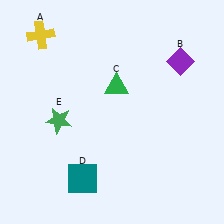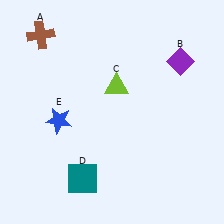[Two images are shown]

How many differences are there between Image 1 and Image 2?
There are 3 differences between the two images.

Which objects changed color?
A changed from yellow to brown. C changed from green to lime. E changed from green to blue.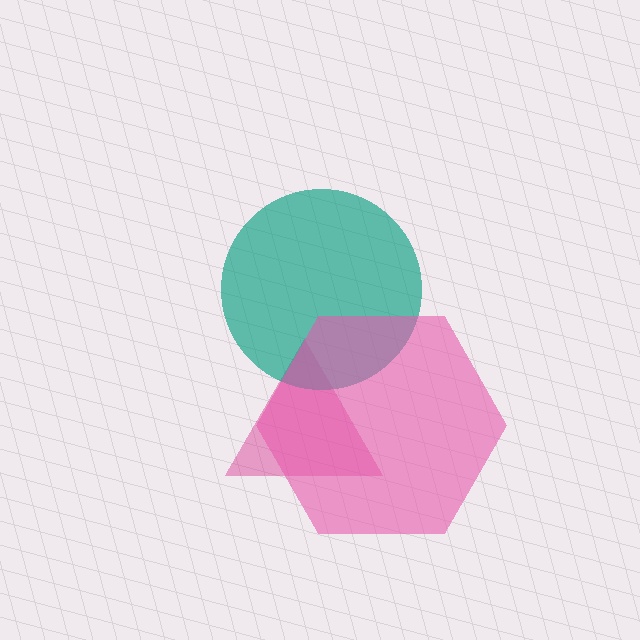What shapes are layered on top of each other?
The layered shapes are: a magenta triangle, a teal circle, a pink hexagon.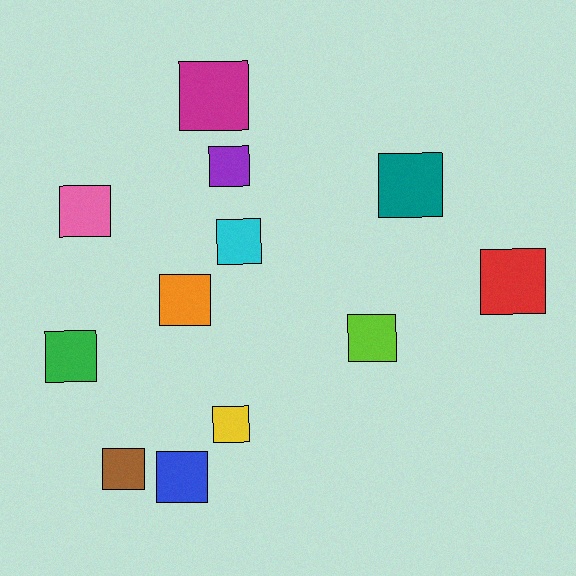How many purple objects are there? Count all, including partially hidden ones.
There is 1 purple object.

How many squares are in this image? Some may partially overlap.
There are 12 squares.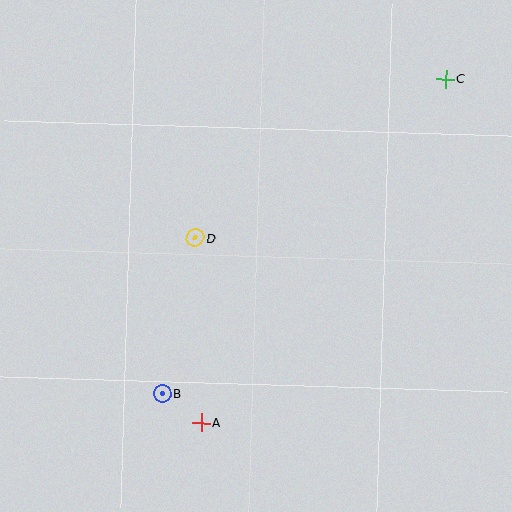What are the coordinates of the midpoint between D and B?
The midpoint between D and B is at (179, 316).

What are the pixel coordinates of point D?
Point D is at (195, 238).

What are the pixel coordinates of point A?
Point A is at (201, 423).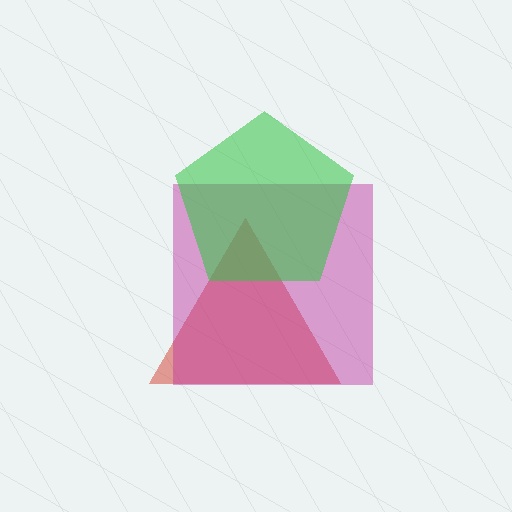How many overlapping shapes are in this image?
There are 3 overlapping shapes in the image.